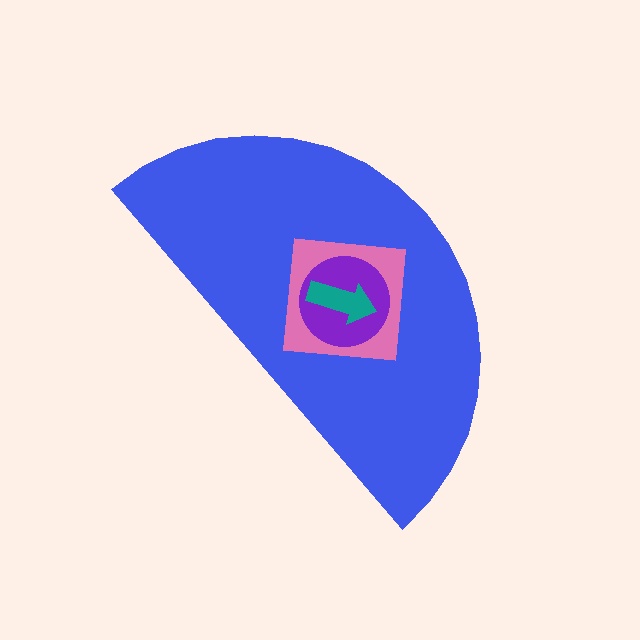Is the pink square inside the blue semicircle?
Yes.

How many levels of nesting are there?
4.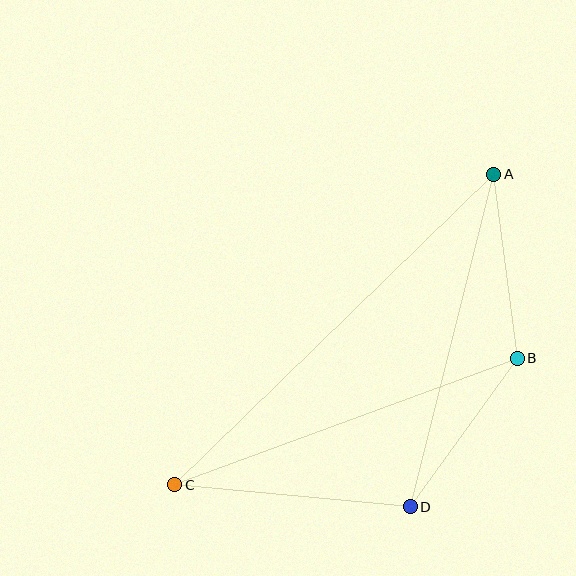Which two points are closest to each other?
Points B and D are closest to each other.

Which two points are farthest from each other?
Points A and C are farthest from each other.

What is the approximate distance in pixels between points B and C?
The distance between B and C is approximately 365 pixels.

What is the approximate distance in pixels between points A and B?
The distance between A and B is approximately 186 pixels.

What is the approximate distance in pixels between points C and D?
The distance between C and D is approximately 236 pixels.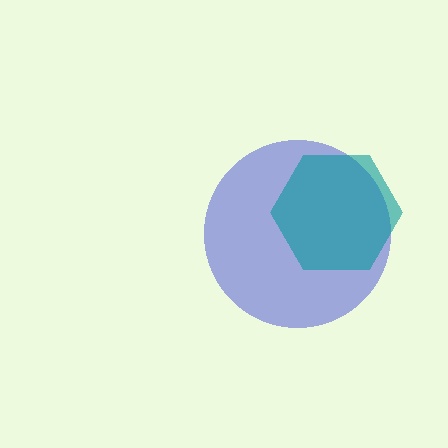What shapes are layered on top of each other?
The layered shapes are: a blue circle, a teal hexagon.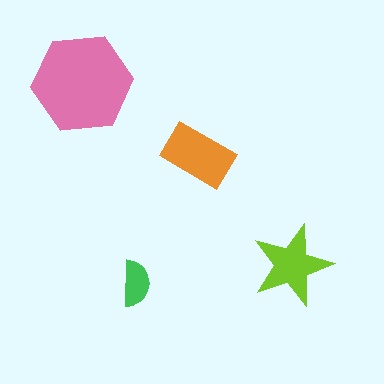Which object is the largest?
The pink hexagon.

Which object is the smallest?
The green semicircle.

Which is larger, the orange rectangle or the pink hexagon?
The pink hexagon.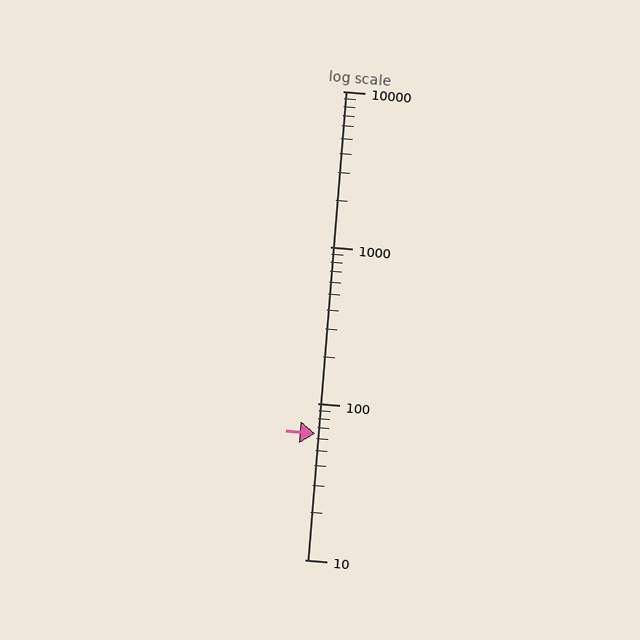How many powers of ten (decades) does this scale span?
The scale spans 3 decades, from 10 to 10000.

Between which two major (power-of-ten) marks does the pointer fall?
The pointer is between 10 and 100.